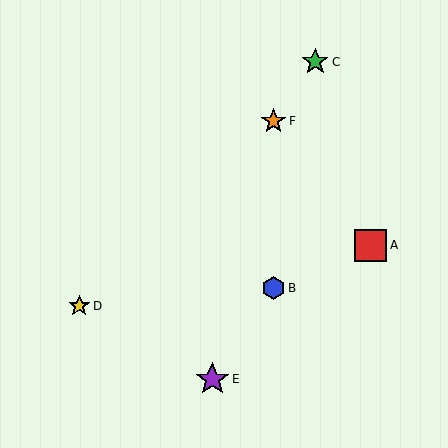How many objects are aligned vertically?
2 objects (B, F) are aligned vertically.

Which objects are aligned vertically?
Objects B, F are aligned vertically.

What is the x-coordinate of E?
Object E is at x≈212.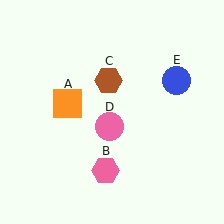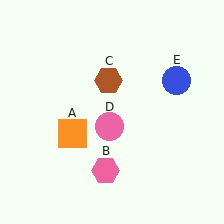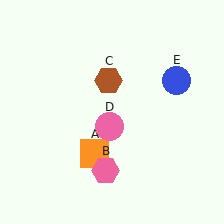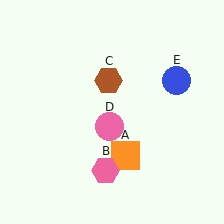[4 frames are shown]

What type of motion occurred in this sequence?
The orange square (object A) rotated counterclockwise around the center of the scene.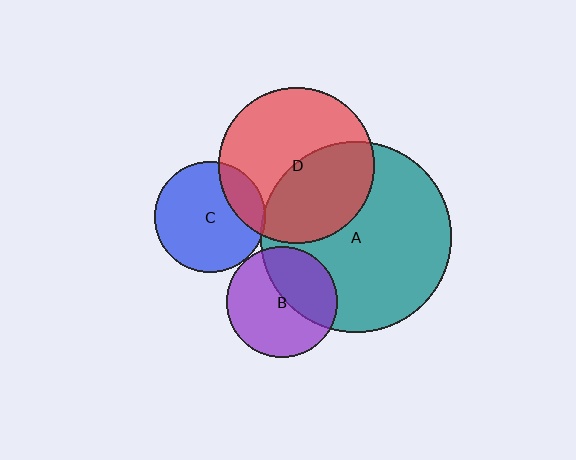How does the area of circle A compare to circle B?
Approximately 3.0 times.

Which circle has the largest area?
Circle A (teal).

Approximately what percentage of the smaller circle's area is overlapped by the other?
Approximately 45%.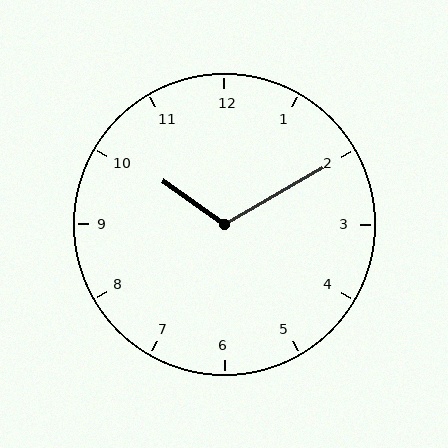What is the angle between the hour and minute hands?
Approximately 115 degrees.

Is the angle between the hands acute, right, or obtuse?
It is obtuse.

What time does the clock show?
10:10.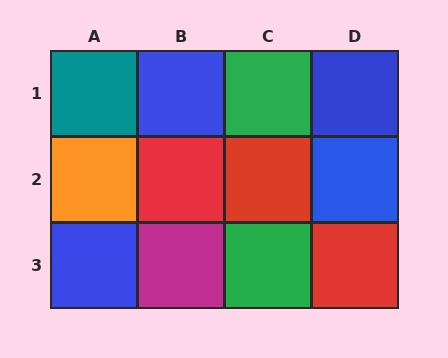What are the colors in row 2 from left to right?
Orange, red, red, blue.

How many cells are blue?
4 cells are blue.